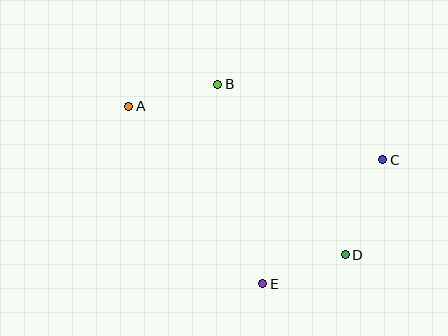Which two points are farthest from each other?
Points A and D are farthest from each other.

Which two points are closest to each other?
Points D and E are closest to each other.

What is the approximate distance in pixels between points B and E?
The distance between B and E is approximately 204 pixels.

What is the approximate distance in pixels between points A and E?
The distance between A and E is approximately 222 pixels.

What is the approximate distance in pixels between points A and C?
The distance between A and C is approximately 260 pixels.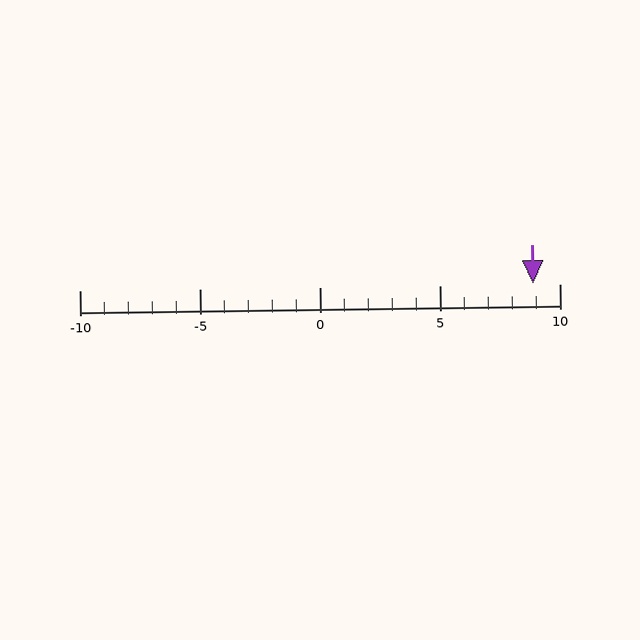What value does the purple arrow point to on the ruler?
The purple arrow points to approximately 9.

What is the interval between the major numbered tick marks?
The major tick marks are spaced 5 units apart.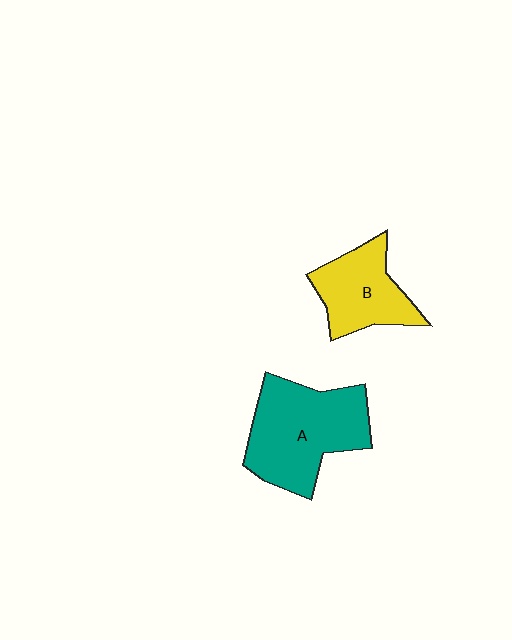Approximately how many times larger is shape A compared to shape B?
Approximately 1.5 times.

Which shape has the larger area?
Shape A (teal).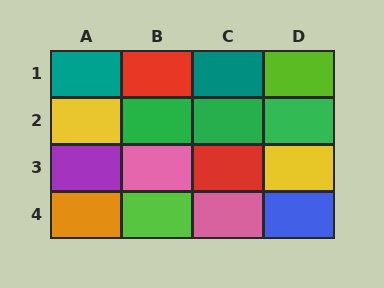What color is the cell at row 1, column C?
Teal.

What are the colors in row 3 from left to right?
Purple, pink, red, yellow.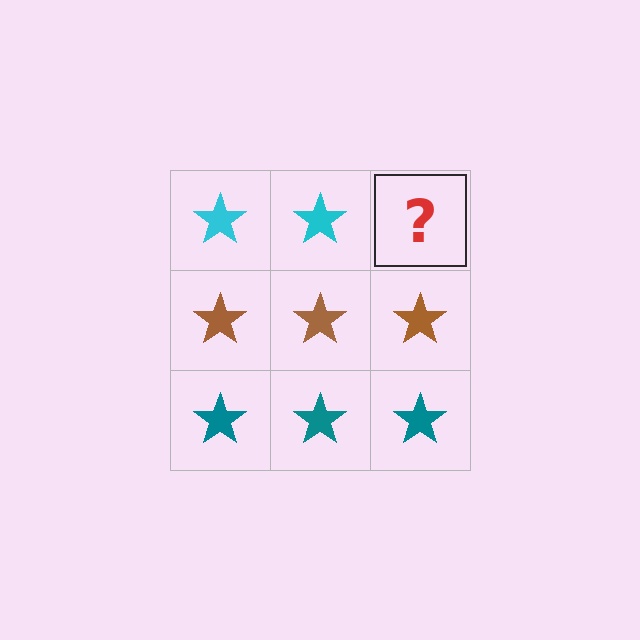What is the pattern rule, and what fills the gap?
The rule is that each row has a consistent color. The gap should be filled with a cyan star.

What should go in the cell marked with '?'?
The missing cell should contain a cyan star.